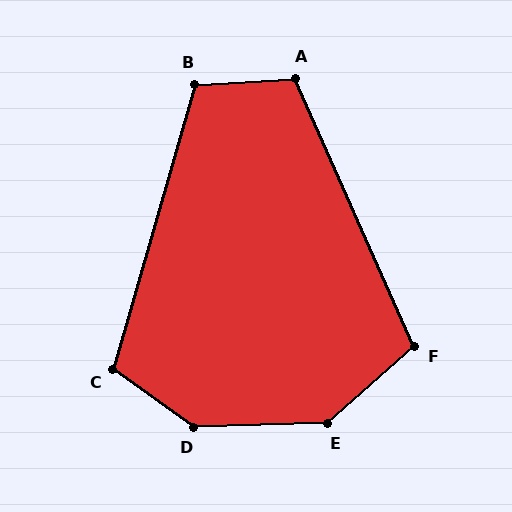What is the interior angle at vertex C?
Approximately 110 degrees (obtuse).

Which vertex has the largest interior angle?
D, at approximately 143 degrees.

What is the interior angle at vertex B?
Approximately 109 degrees (obtuse).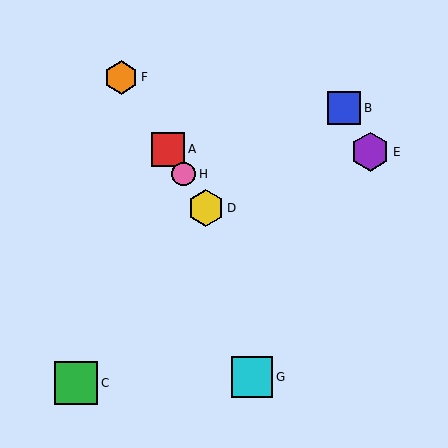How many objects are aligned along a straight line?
4 objects (A, D, F, H) are aligned along a straight line.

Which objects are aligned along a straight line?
Objects A, D, F, H are aligned along a straight line.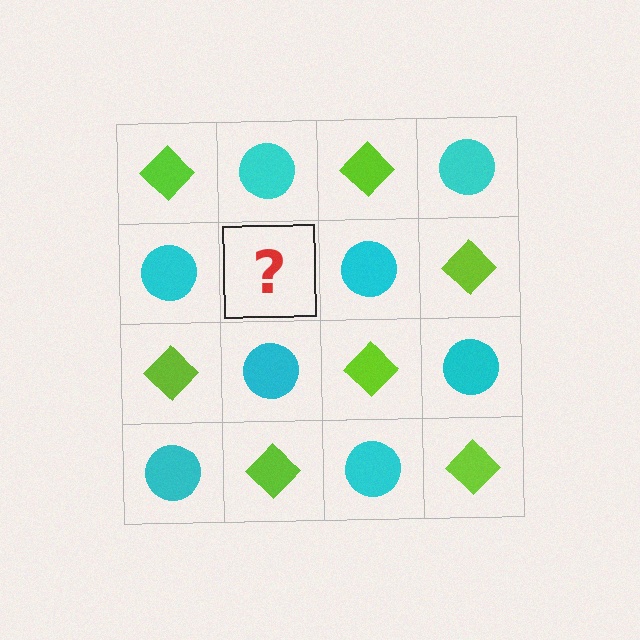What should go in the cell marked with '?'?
The missing cell should contain a lime diamond.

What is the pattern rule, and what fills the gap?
The rule is that it alternates lime diamond and cyan circle in a checkerboard pattern. The gap should be filled with a lime diamond.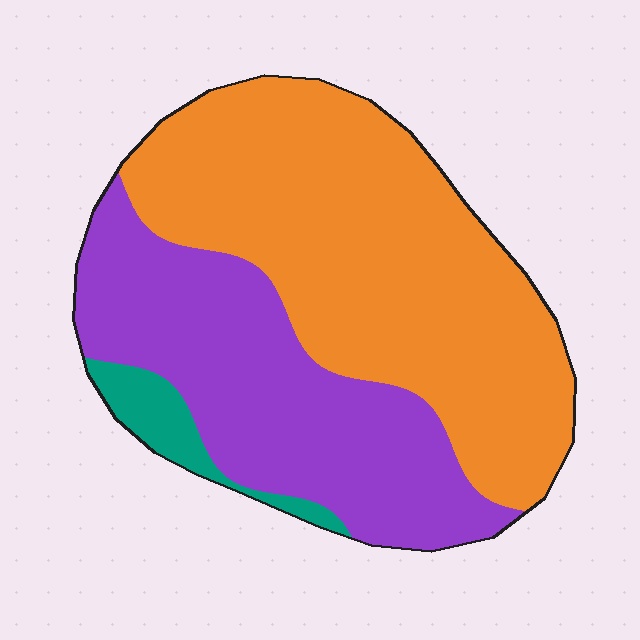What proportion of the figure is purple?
Purple takes up between a third and a half of the figure.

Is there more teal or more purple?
Purple.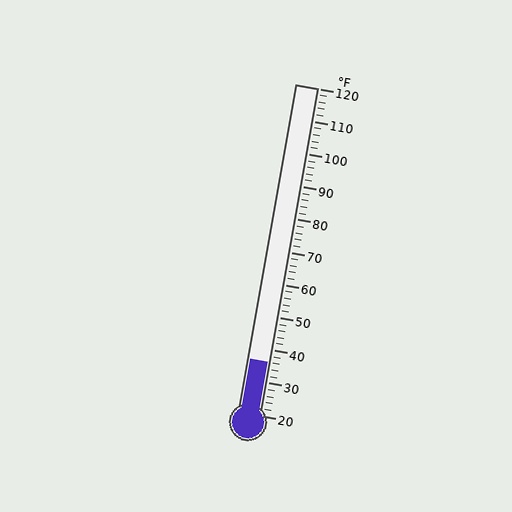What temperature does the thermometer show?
The thermometer shows approximately 36°F.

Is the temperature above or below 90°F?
The temperature is below 90°F.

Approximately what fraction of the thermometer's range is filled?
The thermometer is filled to approximately 15% of its range.